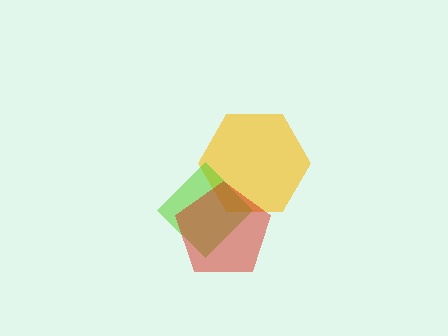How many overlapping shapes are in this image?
There are 3 overlapping shapes in the image.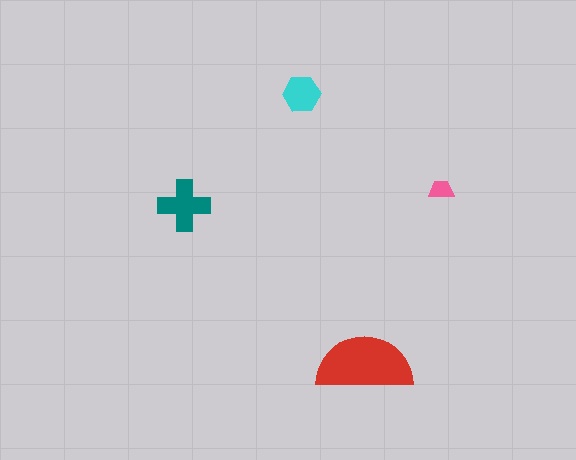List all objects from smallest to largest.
The pink trapezoid, the cyan hexagon, the teal cross, the red semicircle.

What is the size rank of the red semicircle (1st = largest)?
1st.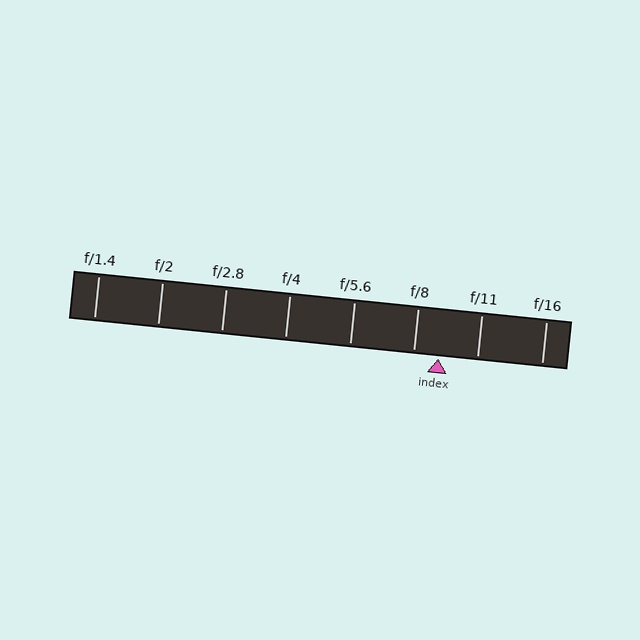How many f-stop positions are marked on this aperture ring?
There are 8 f-stop positions marked.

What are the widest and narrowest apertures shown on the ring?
The widest aperture shown is f/1.4 and the narrowest is f/16.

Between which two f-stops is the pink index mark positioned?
The index mark is between f/8 and f/11.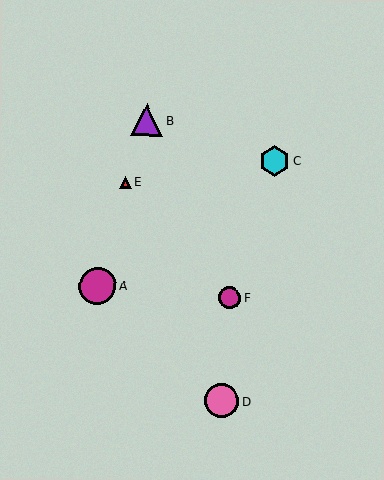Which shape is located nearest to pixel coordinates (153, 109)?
The purple triangle (labeled B) at (147, 120) is nearest to that location.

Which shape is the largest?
The magenta circle (labeled A) is the largest.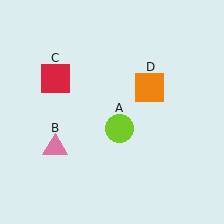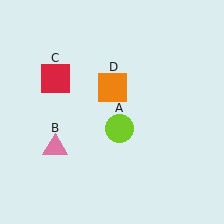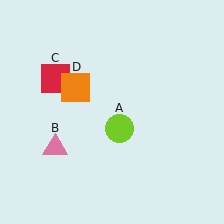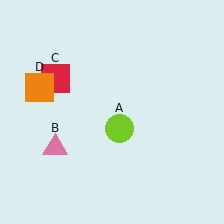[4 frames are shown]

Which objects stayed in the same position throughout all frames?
Lime circle (object A) and pink triangle (object B) and red square (object C) remained stationary.